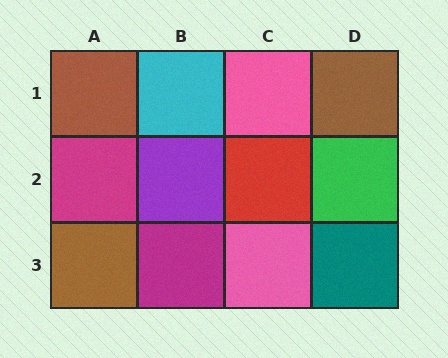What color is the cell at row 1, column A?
Brown.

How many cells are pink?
2 cells are pink.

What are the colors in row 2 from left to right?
Magenta, purple, red, green.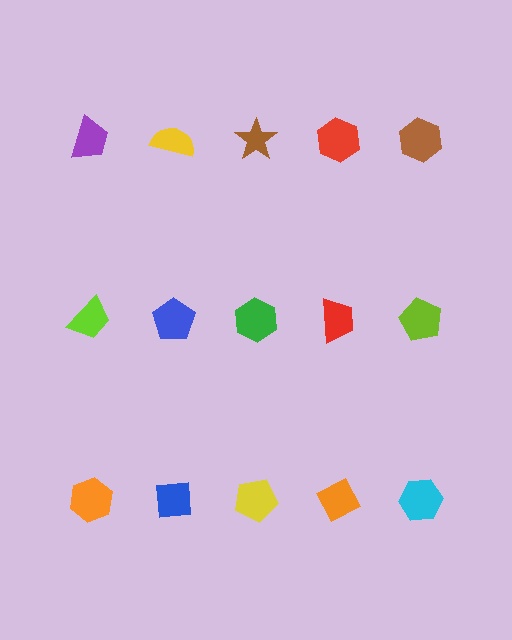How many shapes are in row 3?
5 shapes.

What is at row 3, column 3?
A yellow pentagon.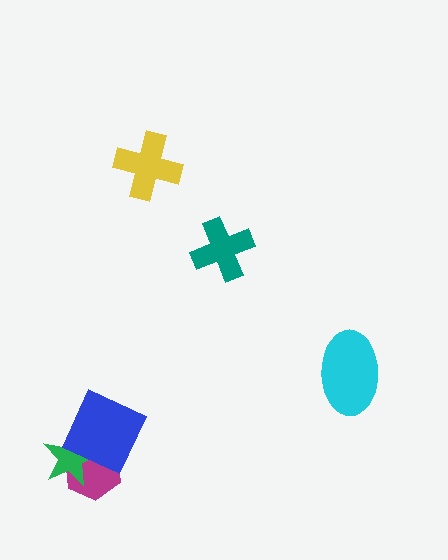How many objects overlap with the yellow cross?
0 objects overlap with the yellow cross.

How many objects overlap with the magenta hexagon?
2 objects overlap with the magenta hexagon.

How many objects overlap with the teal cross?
0 objects overlap with the teal cross.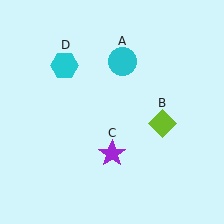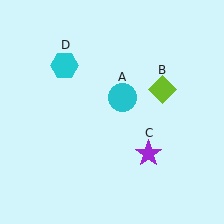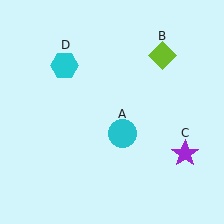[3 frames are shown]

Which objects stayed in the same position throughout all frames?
Cyan hexagon (object D) remained stationary.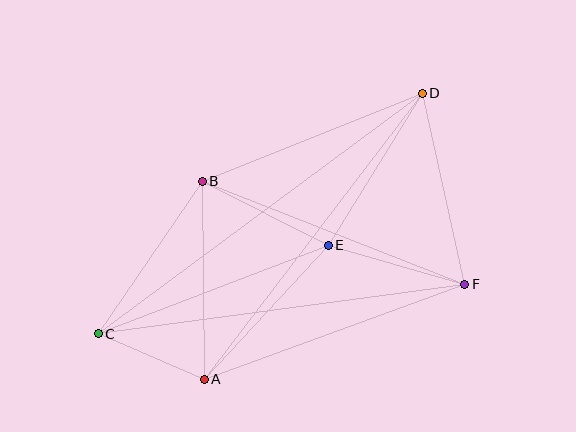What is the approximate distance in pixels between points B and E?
The distance between B and E is approximately 141 pixels.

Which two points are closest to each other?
Points A and C are closest to each other.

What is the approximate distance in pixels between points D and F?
The distance between D and F is approximately 196 pixels.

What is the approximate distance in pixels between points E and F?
The distance between E and F is approximately 142 pixels.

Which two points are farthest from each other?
Points C and D are farthest from each other.